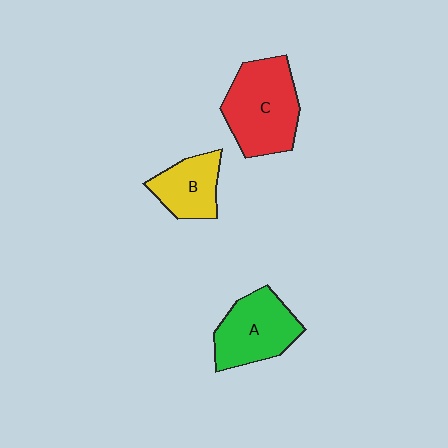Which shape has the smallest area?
Shape B (yellow).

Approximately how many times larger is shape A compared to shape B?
Approximately 1.4 times.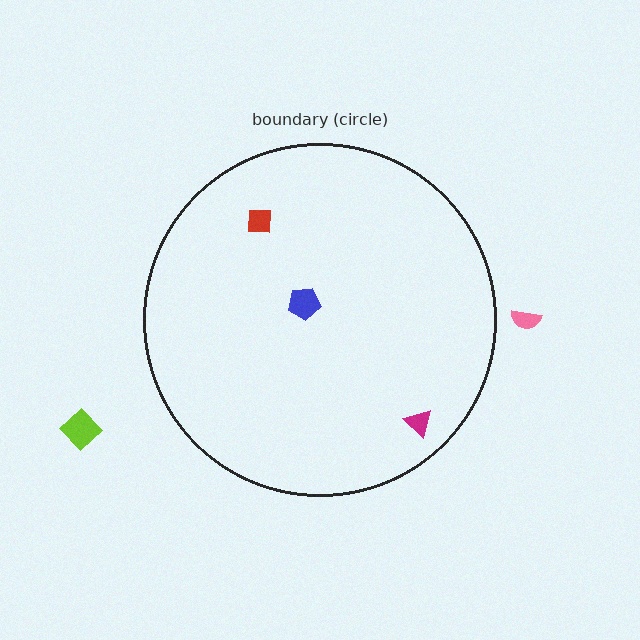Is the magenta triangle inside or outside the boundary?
Inside.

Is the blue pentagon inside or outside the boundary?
Inside.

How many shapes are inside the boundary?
3 inside, 2 outside.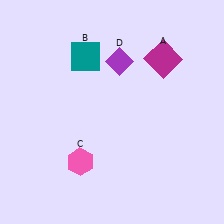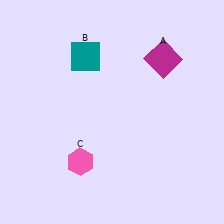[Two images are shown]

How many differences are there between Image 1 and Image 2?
There is 1 difference between the two images.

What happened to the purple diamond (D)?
The purple diamond (D) was removed in Image 2. It was in the top-right area of Image 1.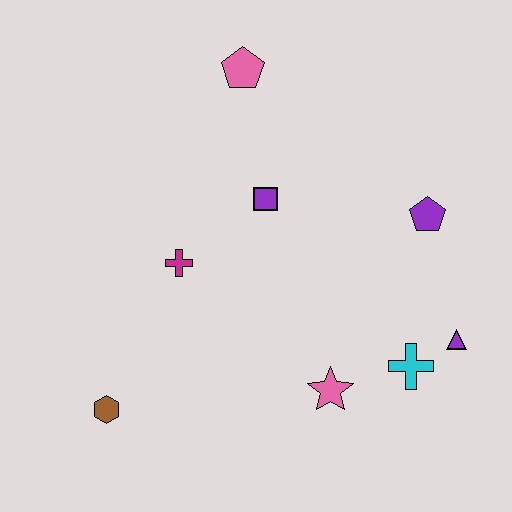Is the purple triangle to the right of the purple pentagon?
Yes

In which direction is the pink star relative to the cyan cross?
The pink star is to the left of the cyan cross.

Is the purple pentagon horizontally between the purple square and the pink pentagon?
No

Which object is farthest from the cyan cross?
The pink pentagon is farthest from the cyan cross.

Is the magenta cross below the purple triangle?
No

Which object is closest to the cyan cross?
The purple triangle is closest to the cyan cross.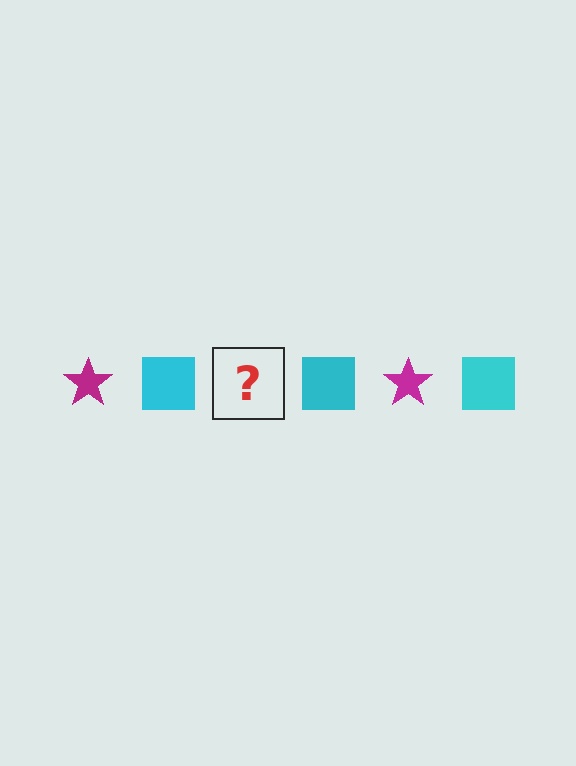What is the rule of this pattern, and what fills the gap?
The rule is that the pattern alternates between magenta star and cyan square. The gap should be filled with a magenta star.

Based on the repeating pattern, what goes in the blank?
The blank should be a magenta star.